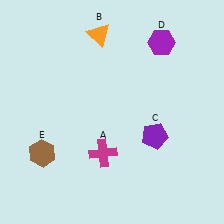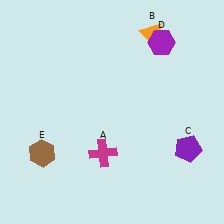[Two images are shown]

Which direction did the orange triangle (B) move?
The orange triangle (B) moved right.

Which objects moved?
The objects that moved are: the orange triangle (B), the purple pentagon (C).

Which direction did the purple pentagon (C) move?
The purple pentagon (C) moved right.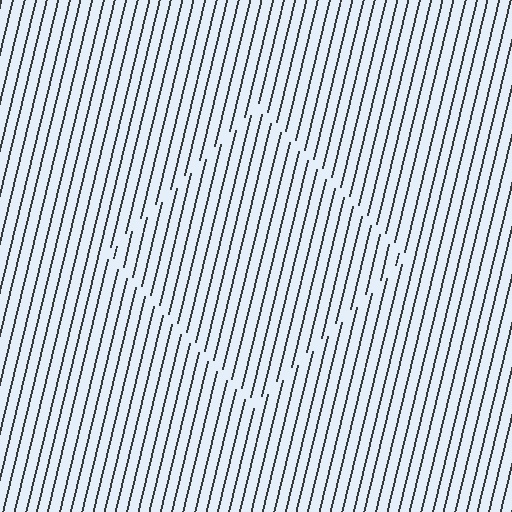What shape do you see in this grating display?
An illusory square. The interior of the shape contains the same grating, shifted by half a period — the contour is defined by the phase discontinuity where line-ends from the inner and outer gratings abut.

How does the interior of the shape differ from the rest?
The interior of the shape contains the same grating, shifted by half a period — the contour is defined by the phase discontinuity where line-ends from the inner and outer gratings abut.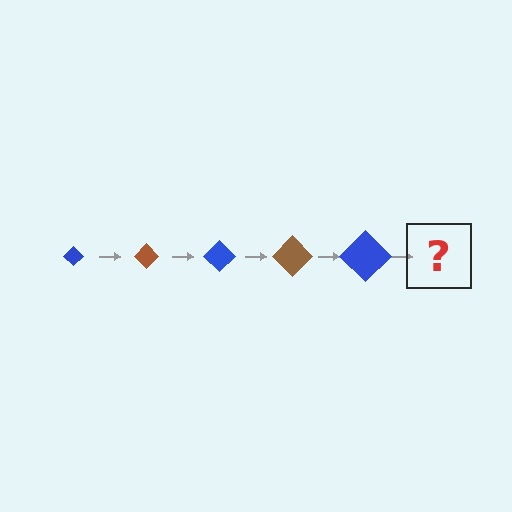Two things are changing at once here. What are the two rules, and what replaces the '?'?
The two rules are that the diamond grows larger each step and the color cycles through blue and brown. The '?' should be a brown diamond, larger than the previous one.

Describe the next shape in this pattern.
It should be a brown diamond, larger than the previous one.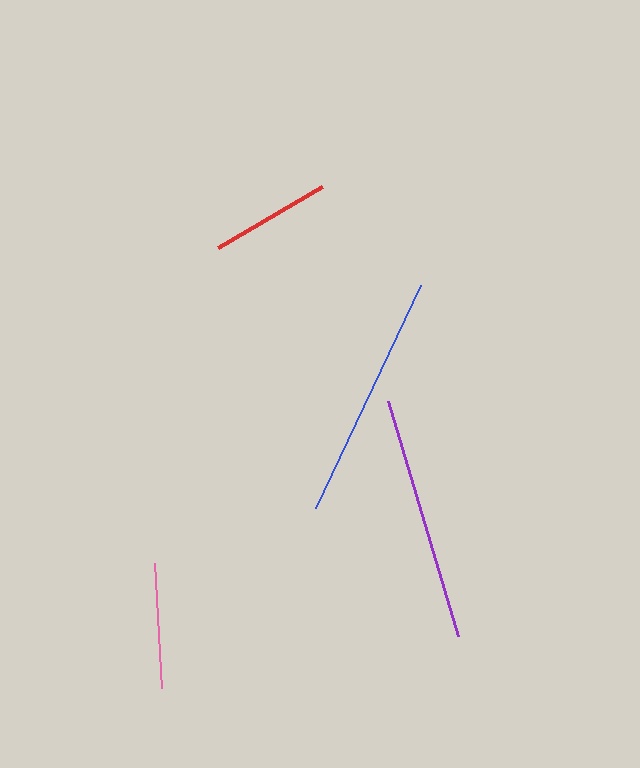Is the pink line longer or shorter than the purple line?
The purple line is longer than the pink line.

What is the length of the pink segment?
The pink segment is approximately 125 pixels long.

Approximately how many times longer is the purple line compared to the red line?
The purple line is approximately 2.0 times the length of the red line.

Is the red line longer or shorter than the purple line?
The purple line is longer than the red line.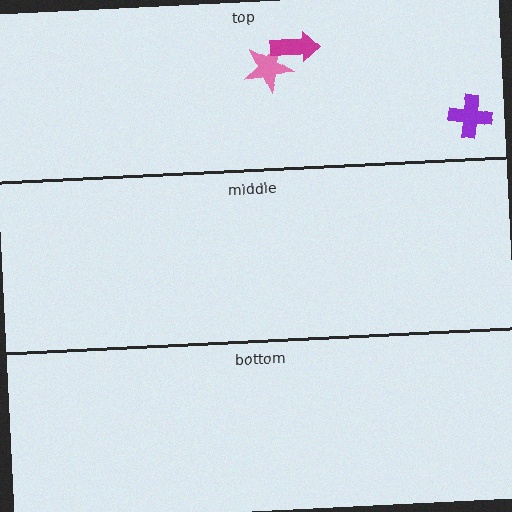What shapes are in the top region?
The pink star, the magenta arrow, the purple cross.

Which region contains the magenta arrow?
The top region.